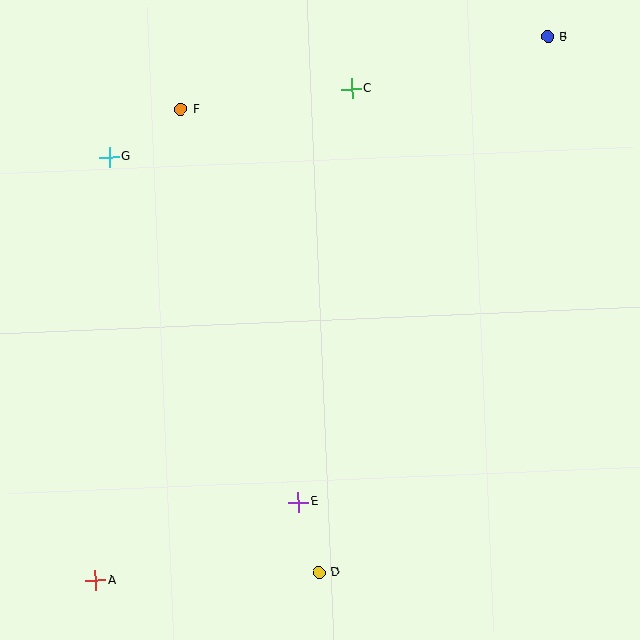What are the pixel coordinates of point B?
Point B is at (548, 37).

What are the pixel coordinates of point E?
Point E is at (299, 502).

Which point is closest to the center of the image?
Point E at (299, 502) is closest to the center.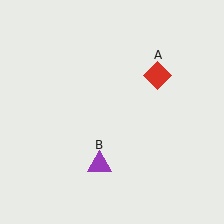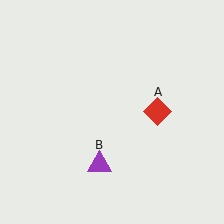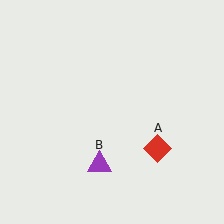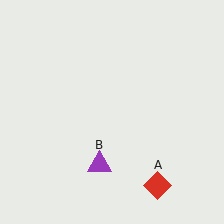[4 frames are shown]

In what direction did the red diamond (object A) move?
The red diamond (object A) moved down.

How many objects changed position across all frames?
1 object changed position: red diamond (object A).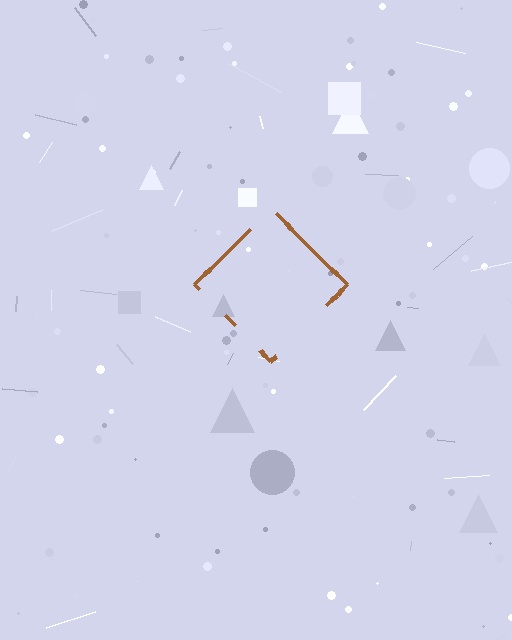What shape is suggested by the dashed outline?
The dashed outline suggests a diamond.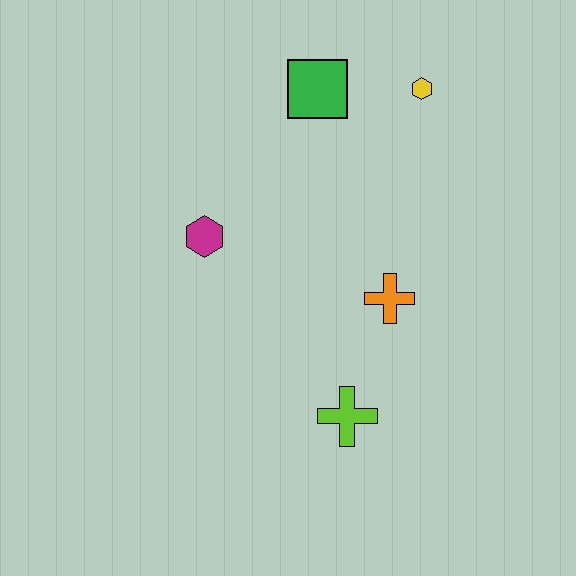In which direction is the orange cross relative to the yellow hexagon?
The orange cross is below the yellow hexagon.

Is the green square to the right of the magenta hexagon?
Yes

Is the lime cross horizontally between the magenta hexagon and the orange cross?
Yes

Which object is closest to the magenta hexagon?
The green square is closest to the magenta hexagon.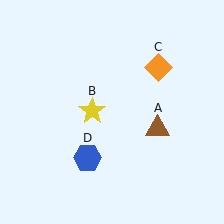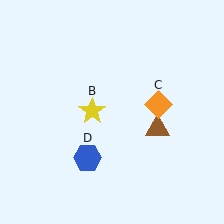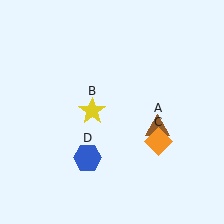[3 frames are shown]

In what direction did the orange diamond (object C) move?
The orange diamond (object C) moved down.